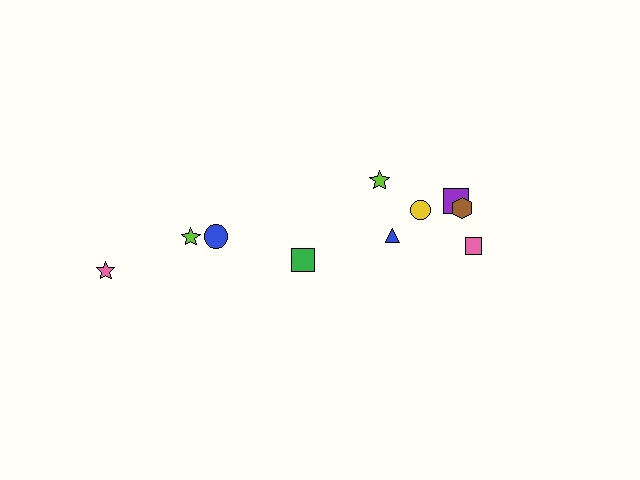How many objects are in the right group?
There are 6 objects.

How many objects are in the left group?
There are 4 objects.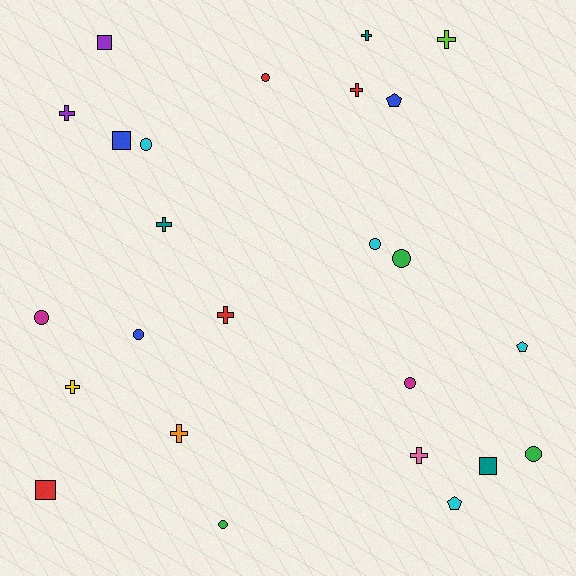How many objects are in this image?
There are 25 objects.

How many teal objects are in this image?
There are 3 teal objects.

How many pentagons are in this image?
There are 3 pentagons.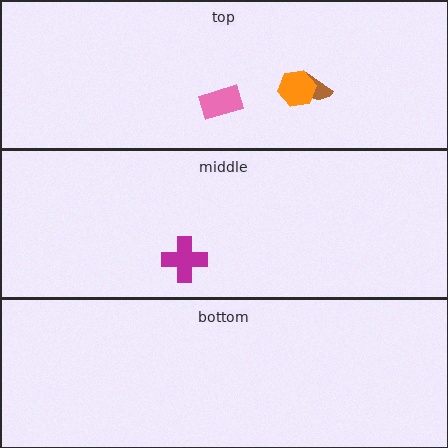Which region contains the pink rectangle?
The top region.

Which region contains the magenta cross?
The middle region.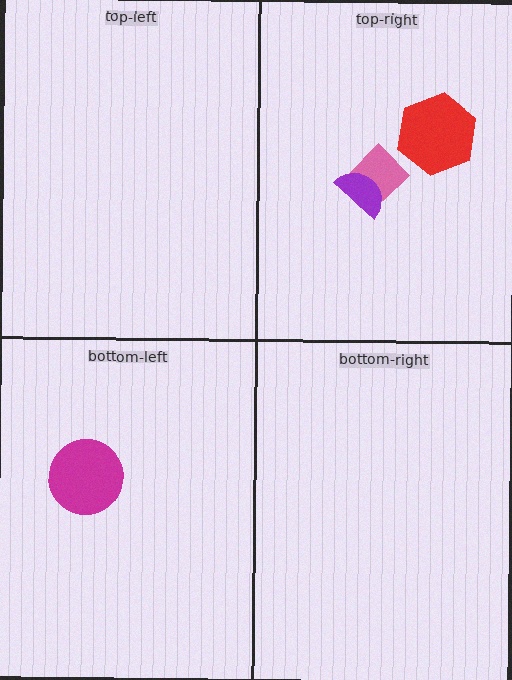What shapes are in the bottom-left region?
The magenta circle.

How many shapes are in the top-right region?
3.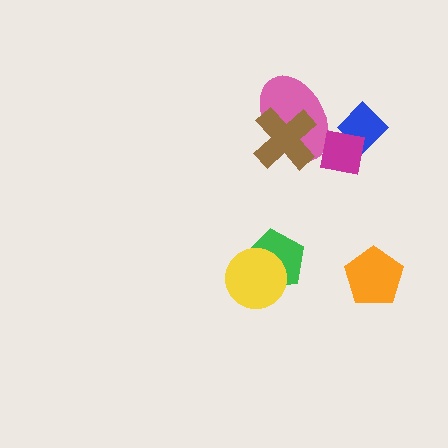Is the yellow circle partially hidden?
No, no other shape covers it.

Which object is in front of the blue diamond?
The magenta square is in front of the blue diamond.